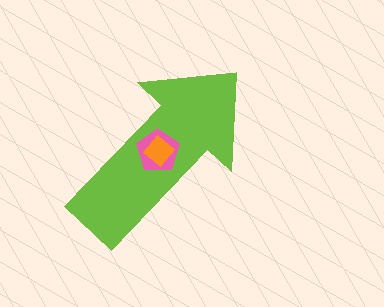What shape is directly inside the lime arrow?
The pink pentagon.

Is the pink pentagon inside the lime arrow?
Yes.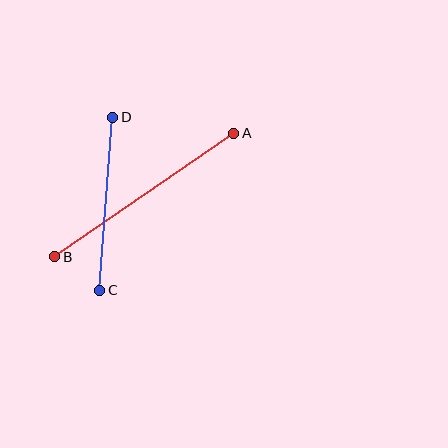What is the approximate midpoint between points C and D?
The midpoint is at approximately (106, 204) pixels.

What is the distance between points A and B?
The distance is approximately 217 pixels.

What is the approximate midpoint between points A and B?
The midpoint is at approximately (144, 195) pixels.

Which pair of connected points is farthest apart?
Points A and B are farthest apart.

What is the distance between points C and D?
The distance is approximately 174 pixels.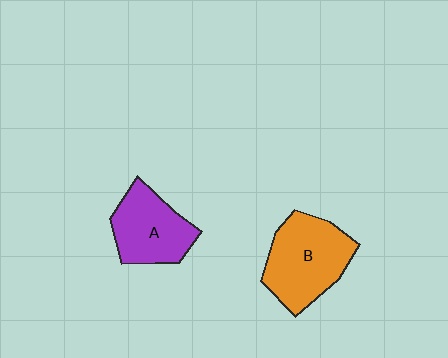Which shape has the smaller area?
Shape A (purple).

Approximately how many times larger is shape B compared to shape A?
Approximately 1.3 times.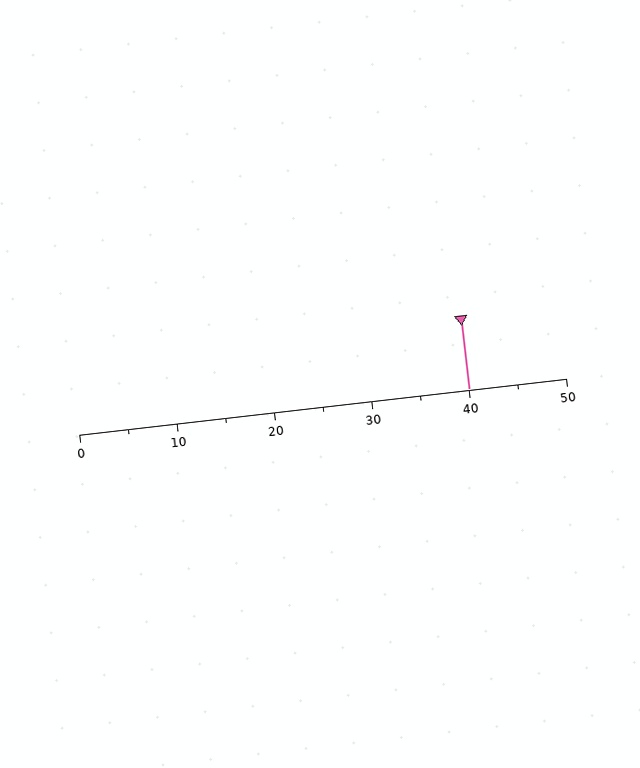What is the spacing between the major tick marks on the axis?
The major ticks are spaced 10 apart.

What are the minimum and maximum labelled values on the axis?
The axis runs from 0 to 50.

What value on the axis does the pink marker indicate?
The marker indicates approximately 40.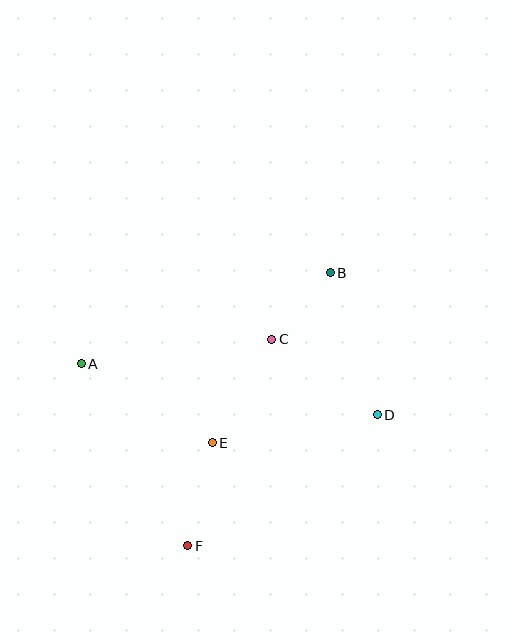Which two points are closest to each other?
Points B and C are closest to each other.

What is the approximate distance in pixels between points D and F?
The distance between D and F is approximately 230 pixels.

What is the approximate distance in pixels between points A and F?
The distance between A and F is approximately 210 pixels.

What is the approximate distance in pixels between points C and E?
The distance between C and E is approximately 119 pixels.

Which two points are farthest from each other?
Points B and F are farthest from each other.